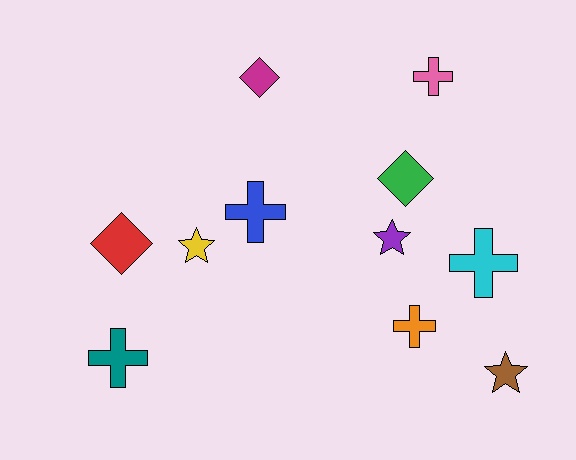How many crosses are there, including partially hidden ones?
There are 5 crosses.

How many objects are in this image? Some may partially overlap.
There are 11 objects.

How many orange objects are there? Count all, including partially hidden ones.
There is 1 orange object.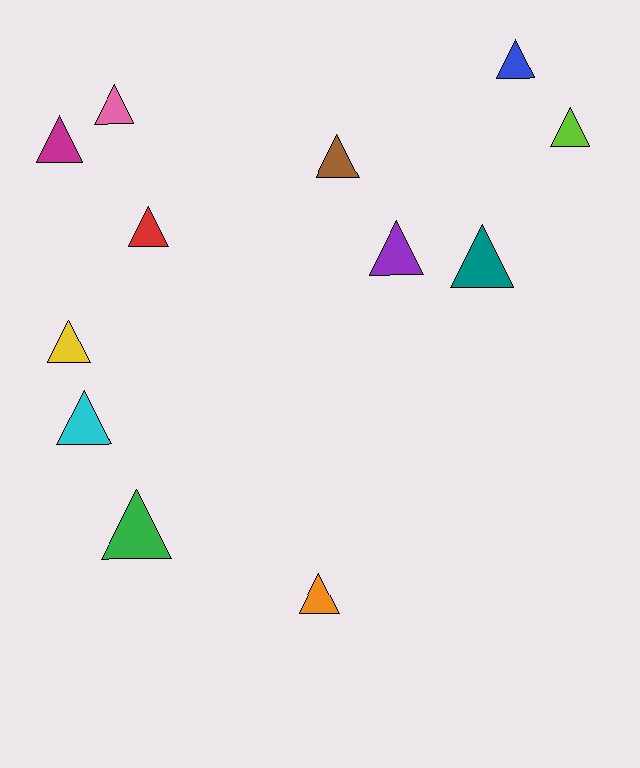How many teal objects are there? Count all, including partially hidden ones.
There is 1 teal object.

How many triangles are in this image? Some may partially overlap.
There are 12 triangles.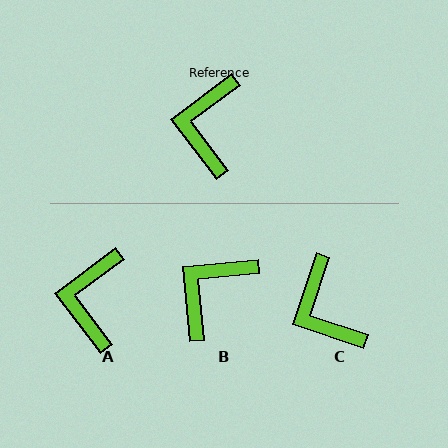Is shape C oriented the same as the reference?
No, it is off by about 34 degrees.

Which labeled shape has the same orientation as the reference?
A.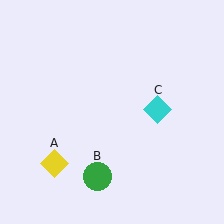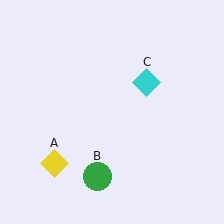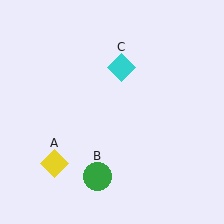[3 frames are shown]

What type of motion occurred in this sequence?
The cyan diamond (object C) rotated counterclockwise around the center of the scene.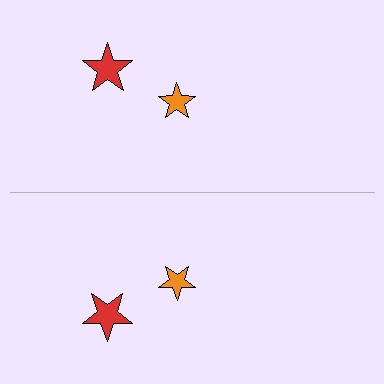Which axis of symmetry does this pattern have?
The pattern has a horizontal axis of symmetry running through the center of the image.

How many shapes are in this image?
There are 4 shapes in this image.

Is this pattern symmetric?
Yes, this pattern has bilateral (reflection) symmetry.